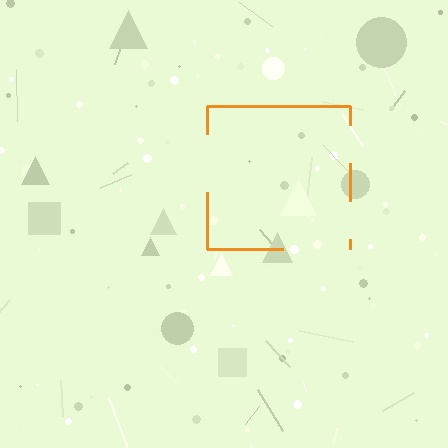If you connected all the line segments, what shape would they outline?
They would outline a square.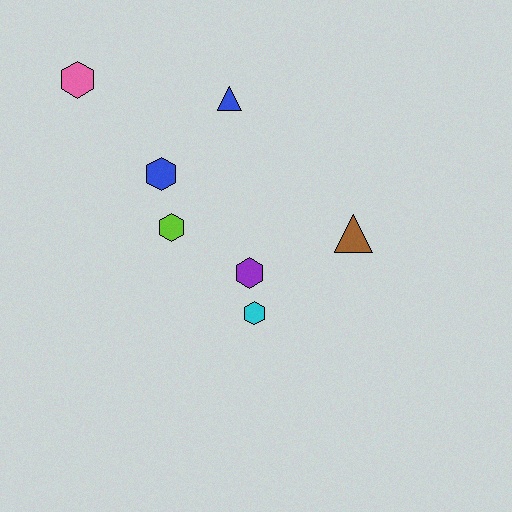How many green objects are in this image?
There are no green objects.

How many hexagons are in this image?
There are 5 hexagons.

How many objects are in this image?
There are 7 objects.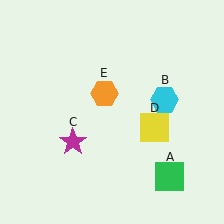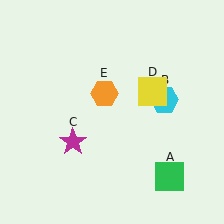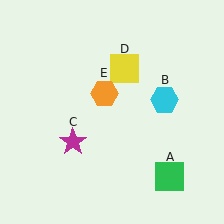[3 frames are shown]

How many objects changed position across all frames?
1 object changed position: yellow square (object D).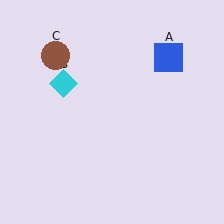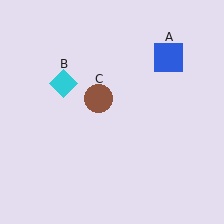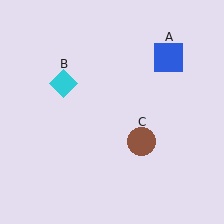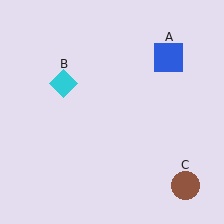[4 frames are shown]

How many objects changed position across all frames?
1 object changed position: brown circle (object C).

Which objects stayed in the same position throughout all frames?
Blue square (object A) and cyan diamond (object B) remained stationary.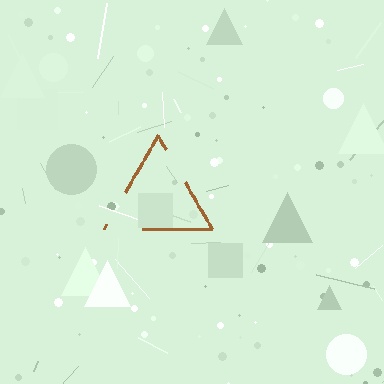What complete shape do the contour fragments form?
The contour fragments form a triangle.